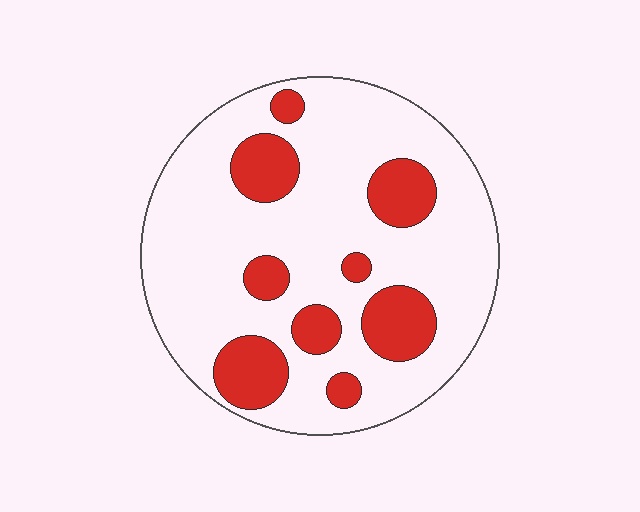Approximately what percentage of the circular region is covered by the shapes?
Approximately 25%.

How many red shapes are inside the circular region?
9.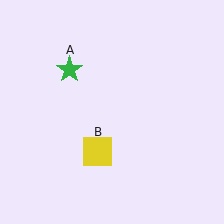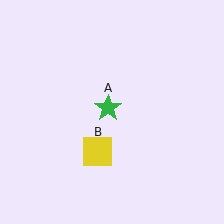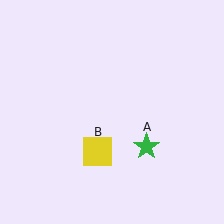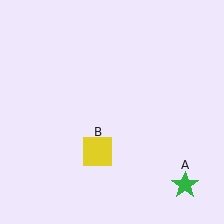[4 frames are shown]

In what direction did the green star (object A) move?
The green star (object A) moved down and to the right.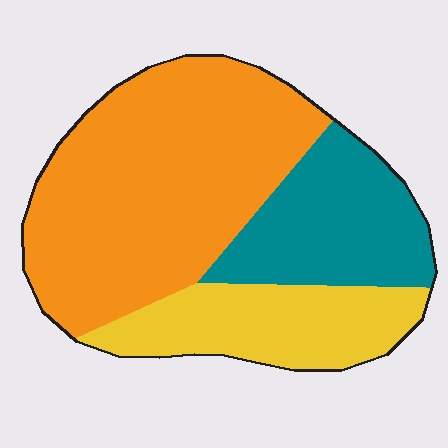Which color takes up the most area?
Orange, at roughly 55%.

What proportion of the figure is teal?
Teal takes up less than a quarter of the figure.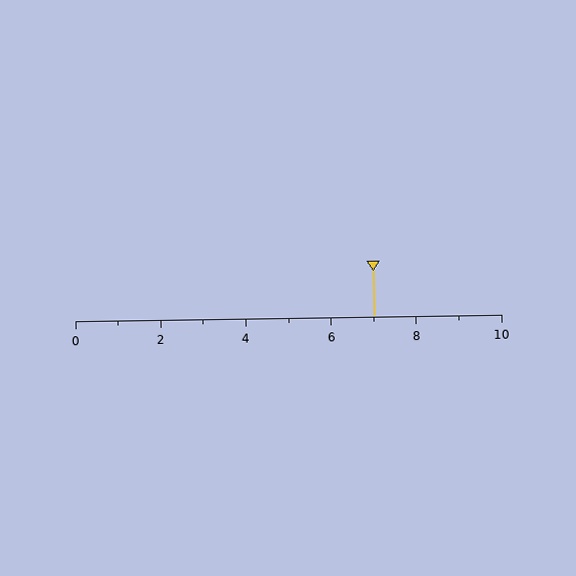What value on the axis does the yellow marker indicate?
The marker indicates approximately 7.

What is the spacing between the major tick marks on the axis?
The major ticks are spaced 2 apart.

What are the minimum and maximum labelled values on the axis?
The axis runs from 0 to 10.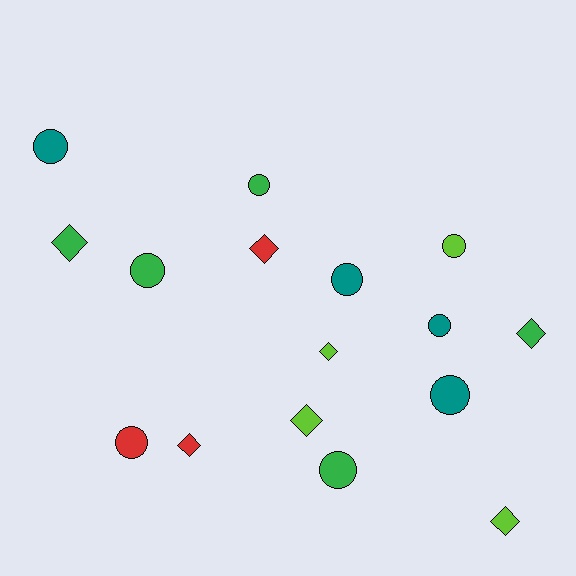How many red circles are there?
There is 1 red circle.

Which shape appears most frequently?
Circle, with 9 objects.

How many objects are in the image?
There are 16 objects.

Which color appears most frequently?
Green, with 5 objects.